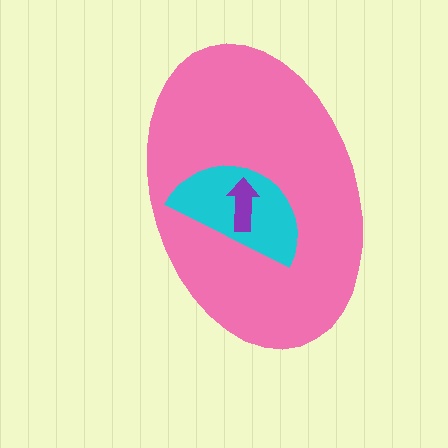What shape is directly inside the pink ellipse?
The cyan semicircle.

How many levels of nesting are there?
3.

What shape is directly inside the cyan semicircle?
The purple arrow.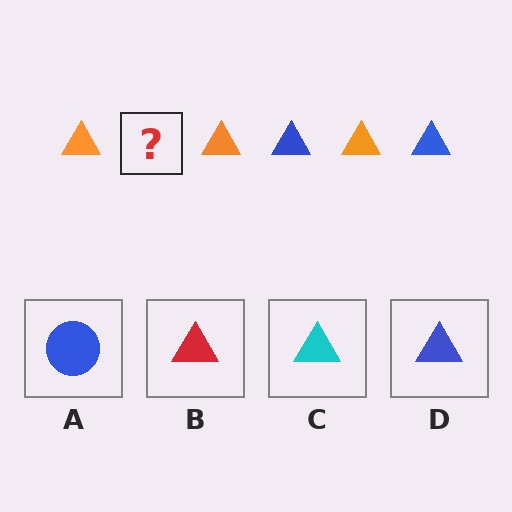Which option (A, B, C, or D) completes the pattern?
D.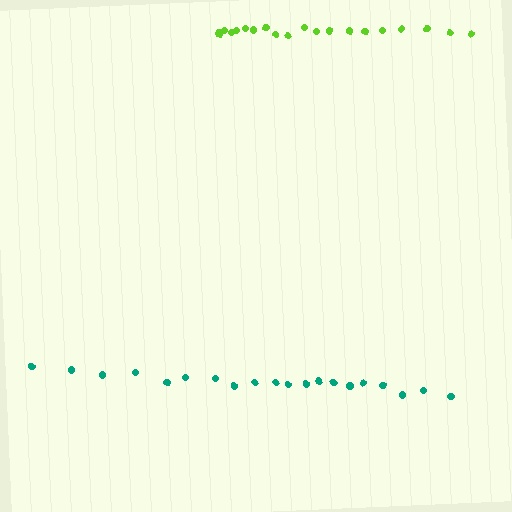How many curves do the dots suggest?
There are 2 distinct paths.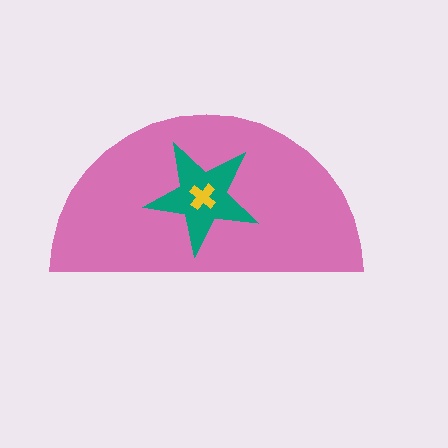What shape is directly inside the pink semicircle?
The teal star.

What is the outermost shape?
The pink semicircle.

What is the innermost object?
The yellow cross.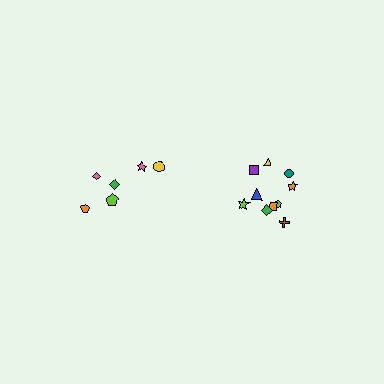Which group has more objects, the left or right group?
The right group.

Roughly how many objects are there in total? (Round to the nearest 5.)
Roughly 15 objects in total.